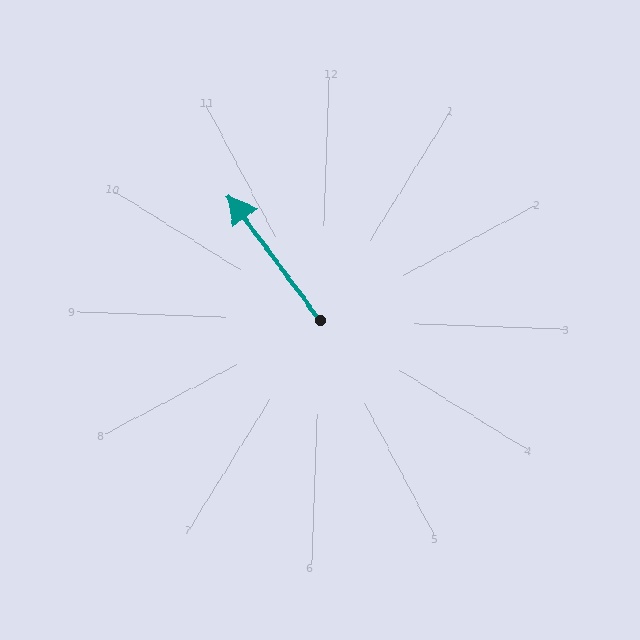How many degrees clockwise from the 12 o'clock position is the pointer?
Approximately 322 degrees.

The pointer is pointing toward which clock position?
Roughly 11 o'clock.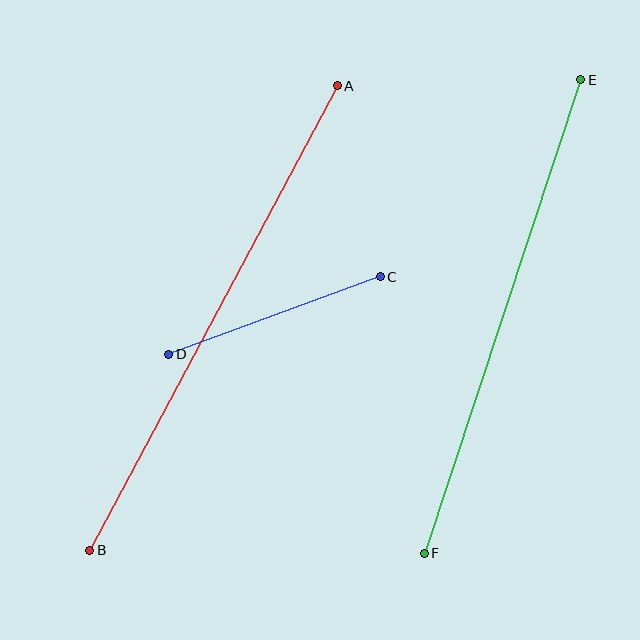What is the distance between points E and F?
The distance is approximately 498 pixels.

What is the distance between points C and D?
The distance is approximately 225 pixels.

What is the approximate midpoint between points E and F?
The midpoint is at approximately (502, 316) pixels.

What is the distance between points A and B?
The distance is approximately 526 pixels.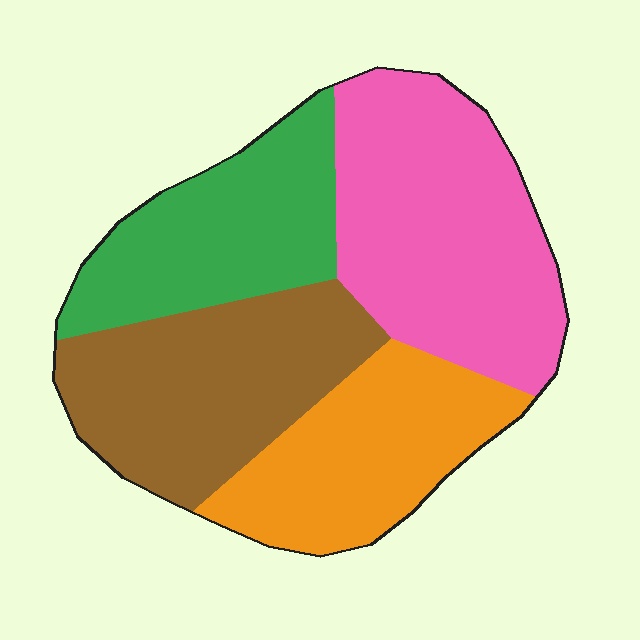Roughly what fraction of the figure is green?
Green takes up about one fifth (1/5) of the figure.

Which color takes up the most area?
Pink, at roughly 30%.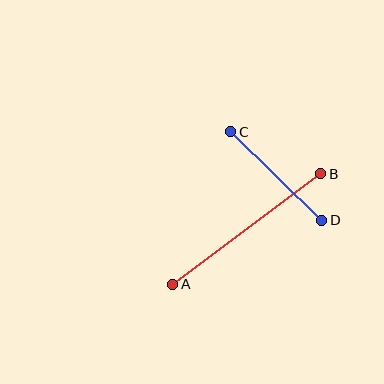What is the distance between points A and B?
The distance is approximately 185 pixels.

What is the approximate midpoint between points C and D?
The midpoint is at approximately (276, 176) pixels.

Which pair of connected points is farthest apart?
Points A and B are farthest apart.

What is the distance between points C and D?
The distance is approximately 127 pixels.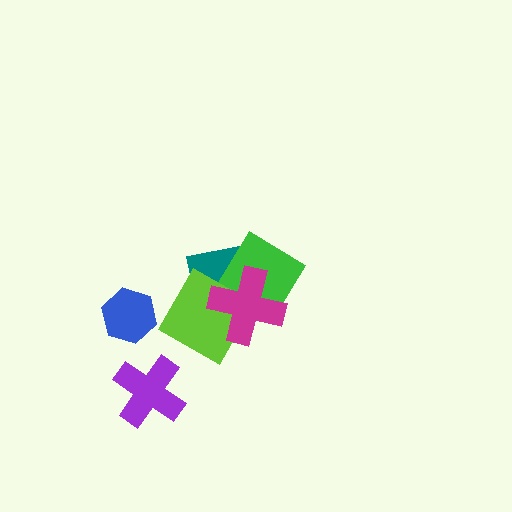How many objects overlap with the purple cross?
0 objects overlap with the purple cross.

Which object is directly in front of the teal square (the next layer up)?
The green diamond is directly in front of the teal square.